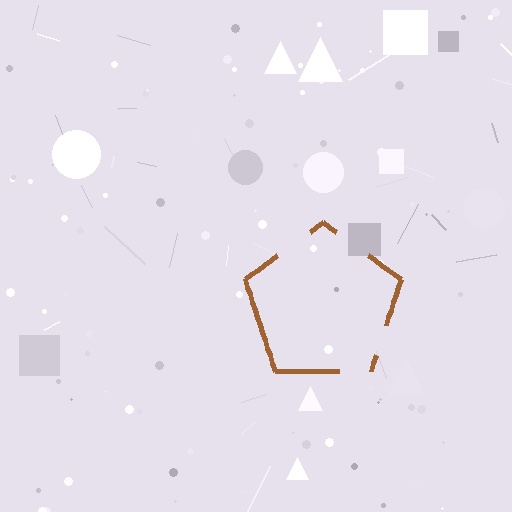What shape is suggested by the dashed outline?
The dashed outline suggests a pentagon.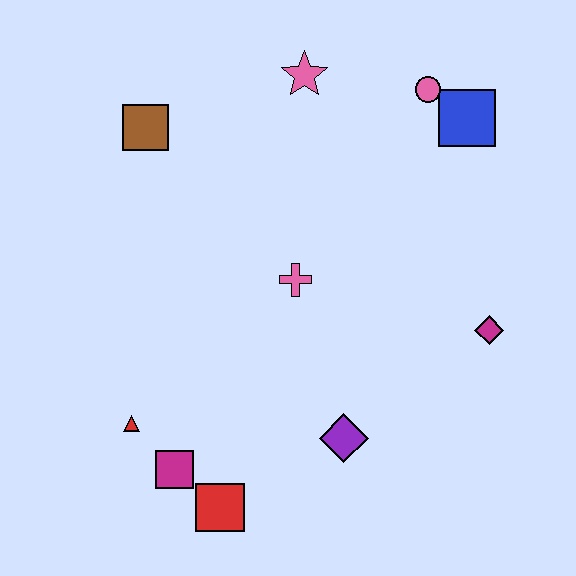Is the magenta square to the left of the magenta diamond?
Yes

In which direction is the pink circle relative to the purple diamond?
The pink circle is above the purple diamond.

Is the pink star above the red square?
Yes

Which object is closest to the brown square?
The pink star is closest to the brown square.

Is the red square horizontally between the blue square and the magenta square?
Yes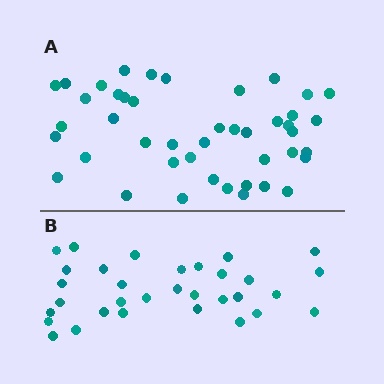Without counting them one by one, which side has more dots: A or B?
Region A (the top region) has more dots.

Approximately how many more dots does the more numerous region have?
Region A has roughly 12 or so more dots than region B.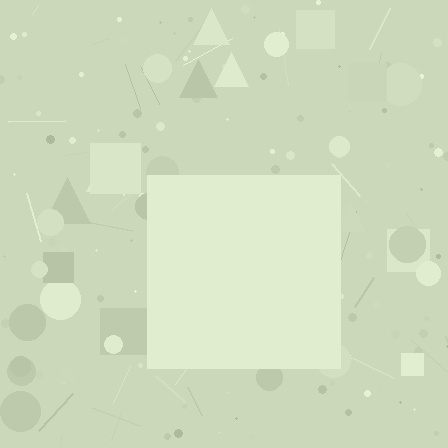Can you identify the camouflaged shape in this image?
The camouflaged shape is a square.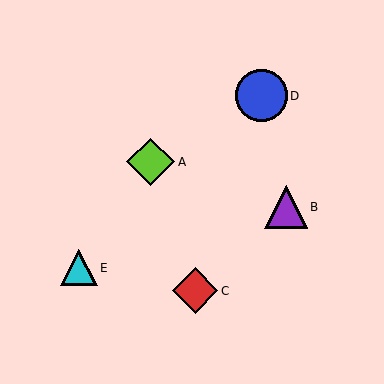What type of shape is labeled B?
Shape B is a purple triangle.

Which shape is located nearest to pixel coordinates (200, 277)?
The red diamond (labeled C) at (195, 291) is nearest to that location.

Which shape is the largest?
The blue circle (labeled D) is the largest.